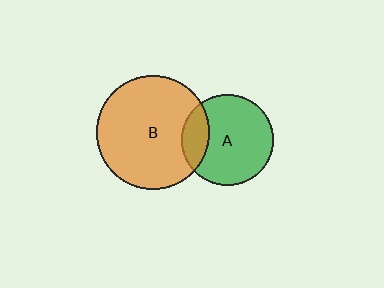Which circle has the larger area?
Circle B (orange).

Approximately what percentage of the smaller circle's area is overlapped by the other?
Approximately 20%.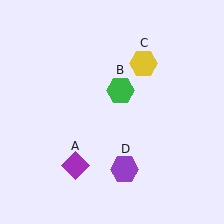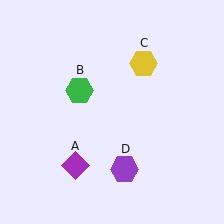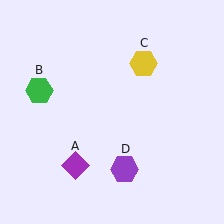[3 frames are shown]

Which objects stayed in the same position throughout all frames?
Purple diamond (object A) and yellow hexagon (object C) and purple hexagon (object D) remained stationary.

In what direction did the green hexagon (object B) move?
The green hexagon (object B) moved left.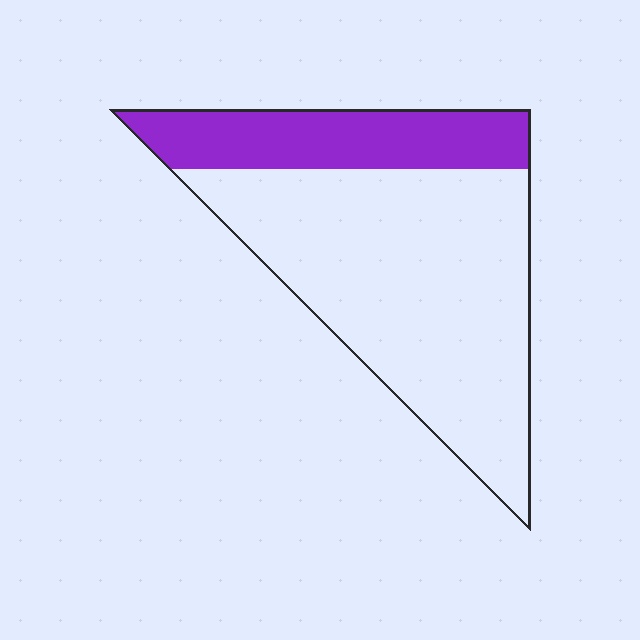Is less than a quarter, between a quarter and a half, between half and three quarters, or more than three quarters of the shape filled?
Between a quarter and a half.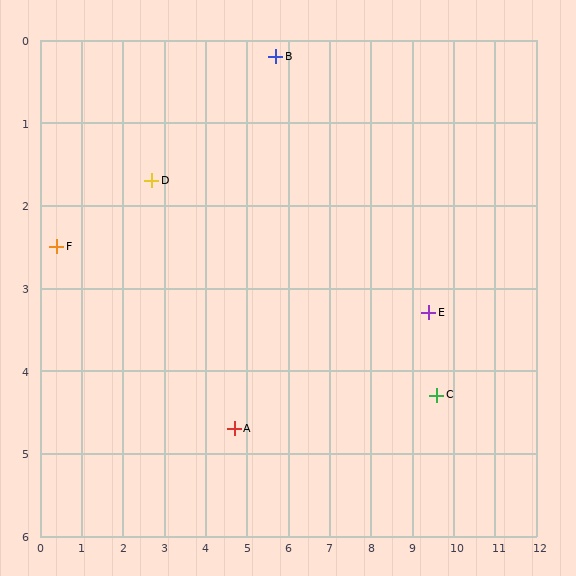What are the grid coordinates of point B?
Point B is at approximately (5.7, 0.2).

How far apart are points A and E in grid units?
Points A and E are about 4.9 grid units apart.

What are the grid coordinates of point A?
Point A is at approximately (4.7, 4.7).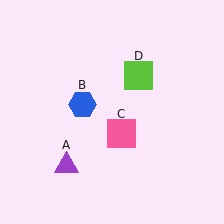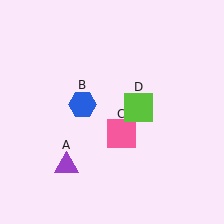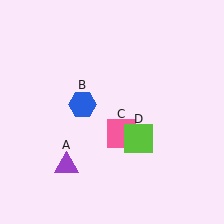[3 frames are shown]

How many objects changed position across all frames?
1 object changed position: lime square (object D).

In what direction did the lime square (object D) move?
The lime square (object D) moved down.